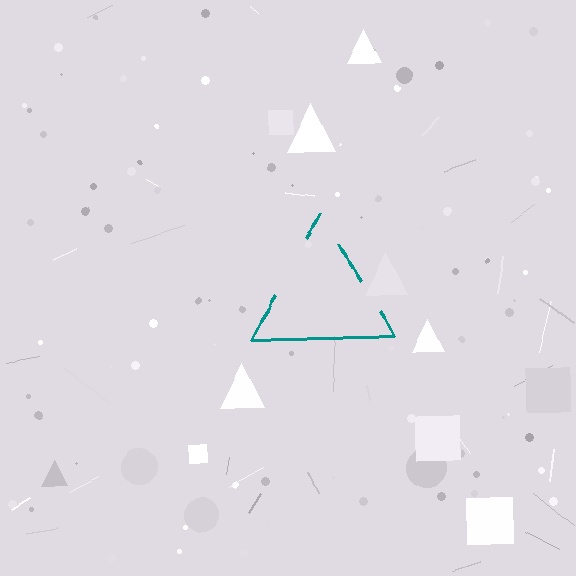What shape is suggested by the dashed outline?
The dashed outline suggests a triangle.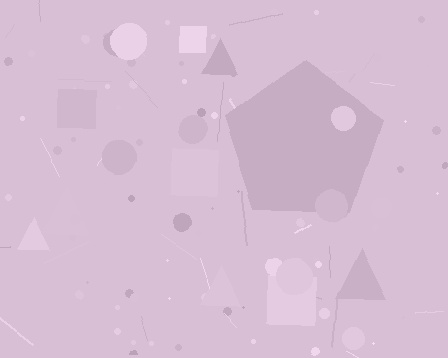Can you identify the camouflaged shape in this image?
The camouflaged shape is a pentagon.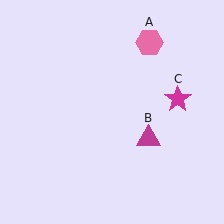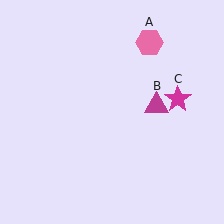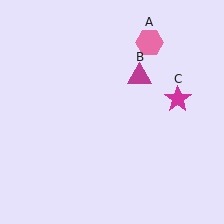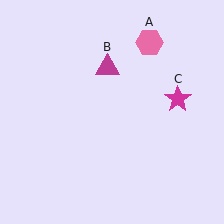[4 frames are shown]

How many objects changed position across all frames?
1 object changed position: magenta triangle (object B).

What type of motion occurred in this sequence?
The magenta triangle (object B) rotated counterclockwise around the center of the scene.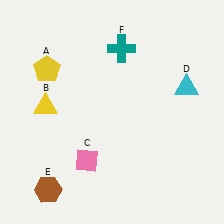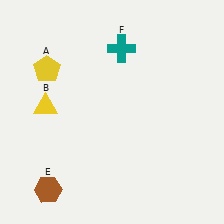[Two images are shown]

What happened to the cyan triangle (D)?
The cyan triangle (D) was removed in Image 2. It was in the top-right area of Image 1.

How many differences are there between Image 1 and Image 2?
There are 2 differences between the two images.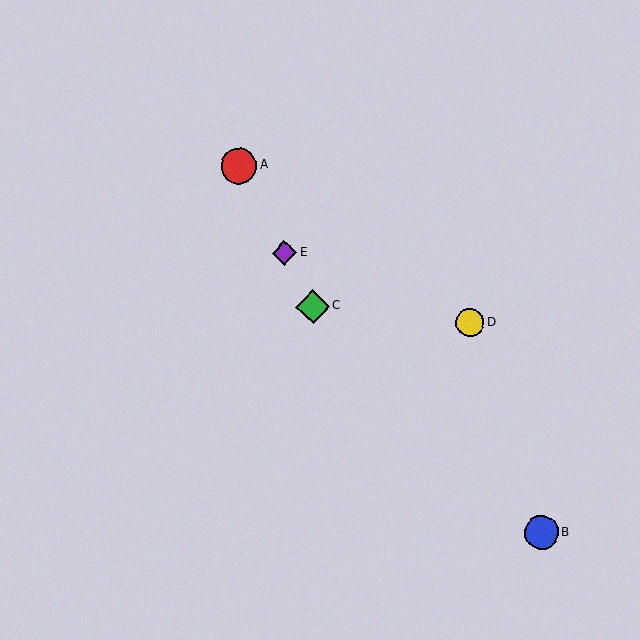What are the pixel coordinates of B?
Object B is at (542, 532).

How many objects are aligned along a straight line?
3 objects (A, C, E) are aligned along a straight line.